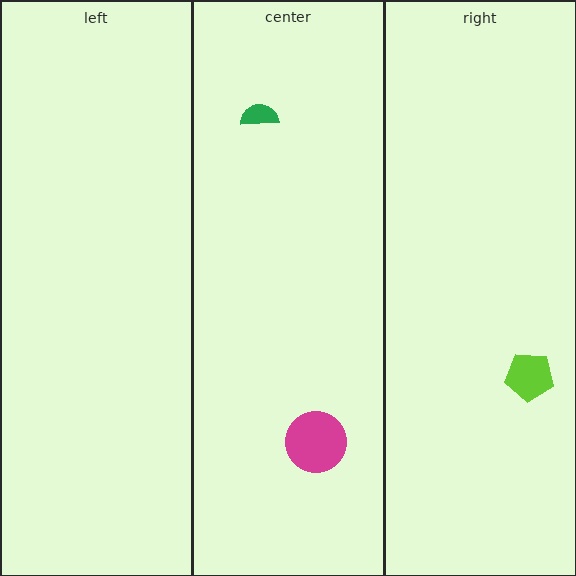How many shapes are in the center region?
2.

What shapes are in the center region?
The magenta circle, the green semicircle.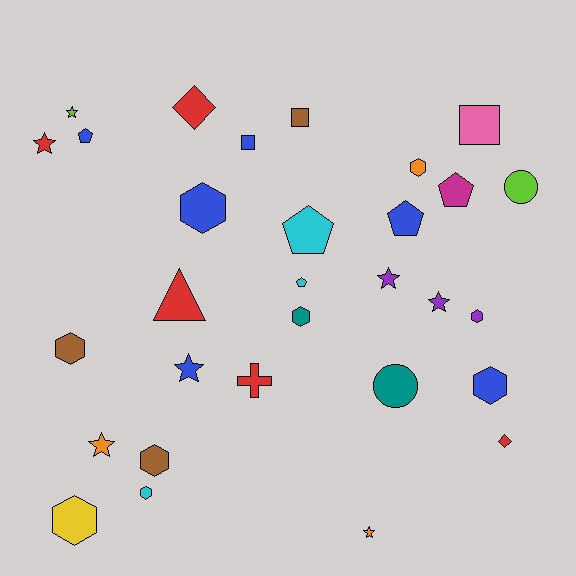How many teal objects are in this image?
There are 2 teal objects.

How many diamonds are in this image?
There are 2 diamonds.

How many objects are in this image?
There are 30 objects.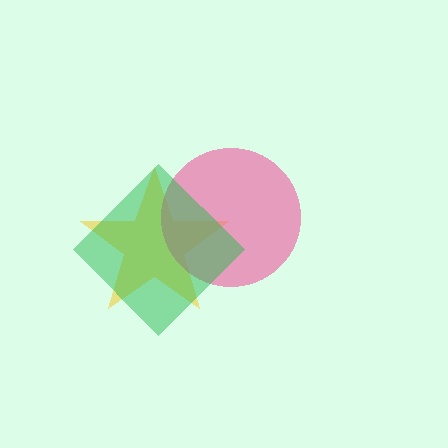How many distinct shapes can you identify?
There are 3 distinct shapes: a yellow star, a pink circle, a green diamond.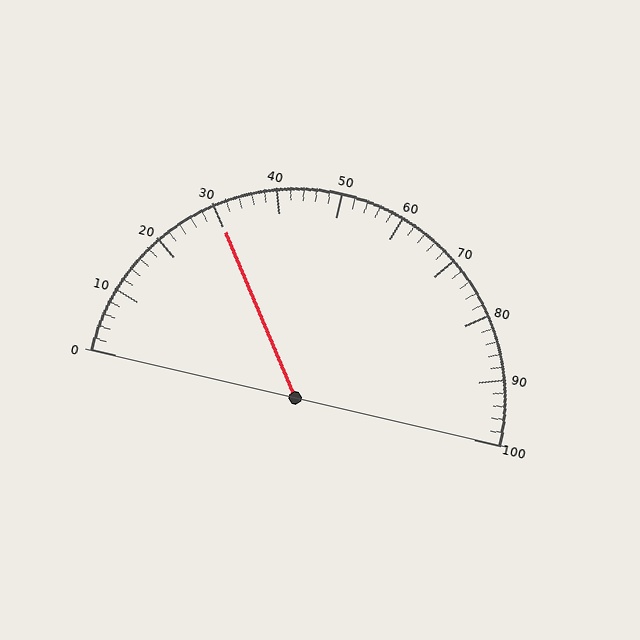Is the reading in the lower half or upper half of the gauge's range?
The reading is in the lower half of the range (0 to 100).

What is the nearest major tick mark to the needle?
The nearest major tick mark is 30.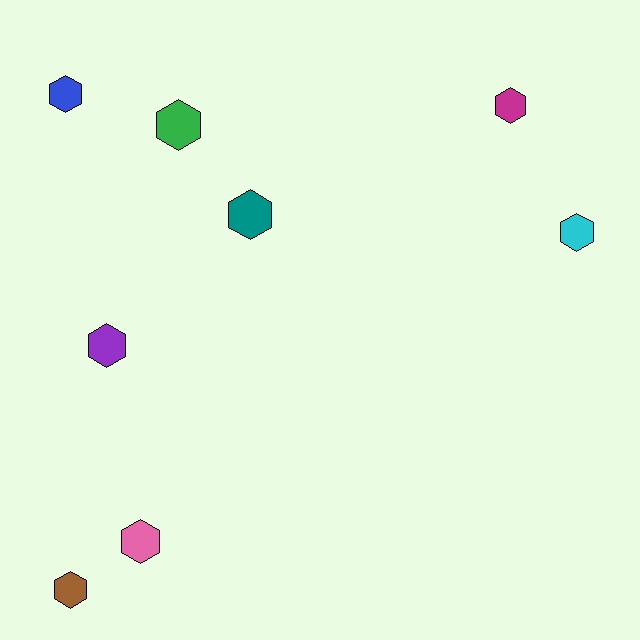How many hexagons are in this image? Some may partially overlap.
There are 8 hexagons.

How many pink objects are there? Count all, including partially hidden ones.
There is 1 pink object.